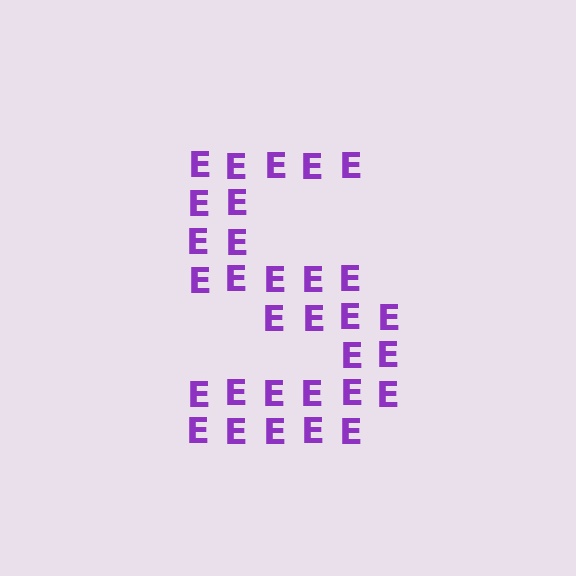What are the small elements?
The small elements are letter E's.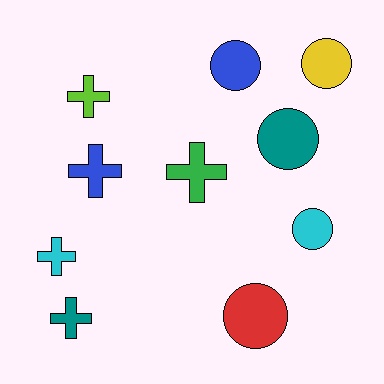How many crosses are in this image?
There are 5 crosses.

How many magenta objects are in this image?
There are no magenta objects.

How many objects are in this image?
There are 10 objects.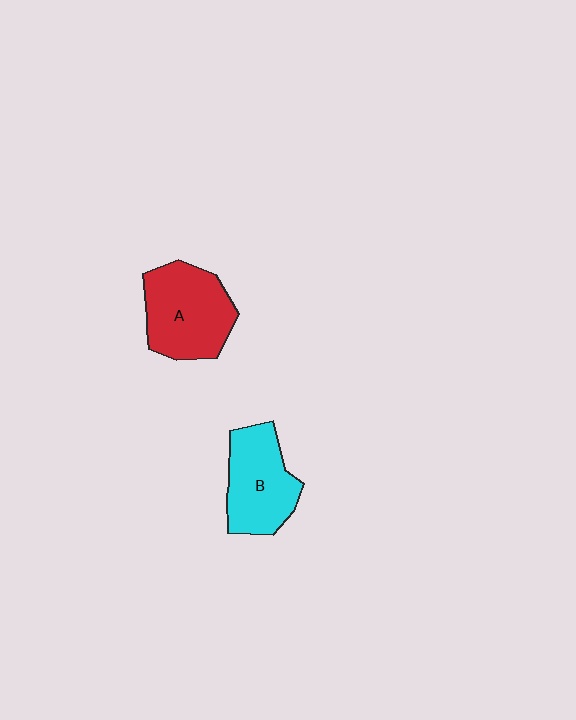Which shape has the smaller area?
Shape B (cyan).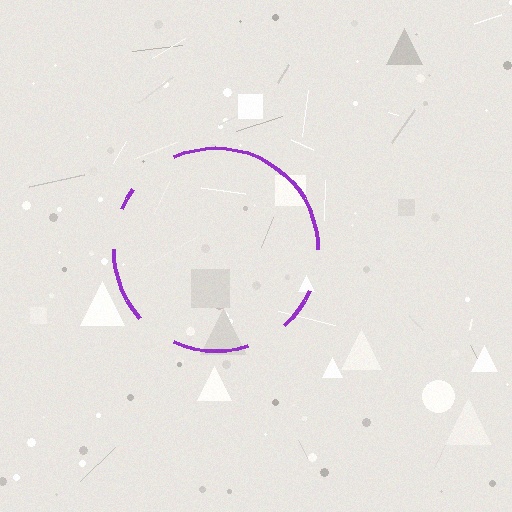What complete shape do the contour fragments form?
The contour fragments form a circle.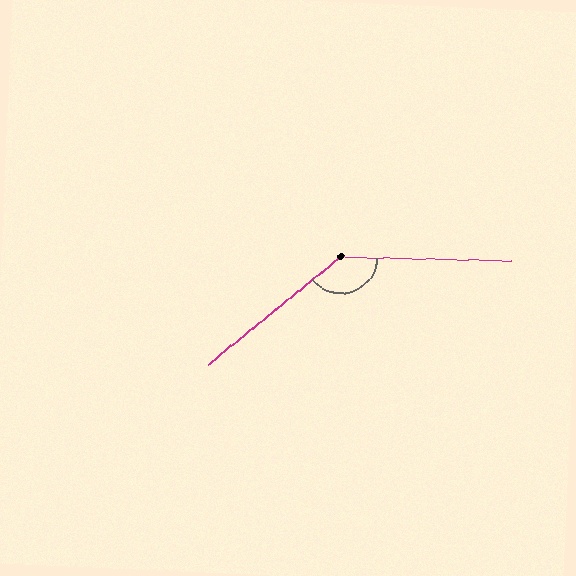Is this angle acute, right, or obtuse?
It is obtuse.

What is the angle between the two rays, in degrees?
Approximately 139 degrees.